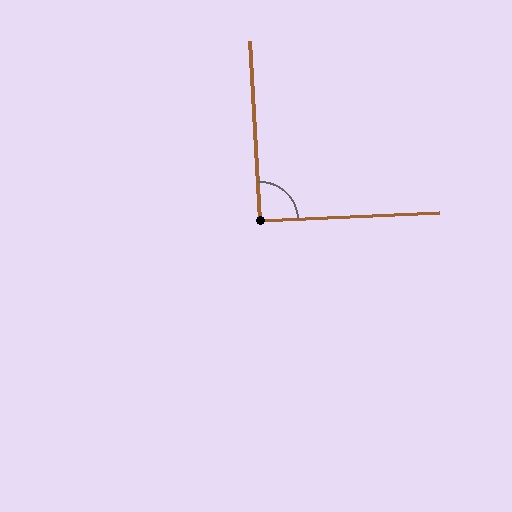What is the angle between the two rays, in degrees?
Approximately 91 degrees.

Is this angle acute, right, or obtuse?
It is approximately a right angle.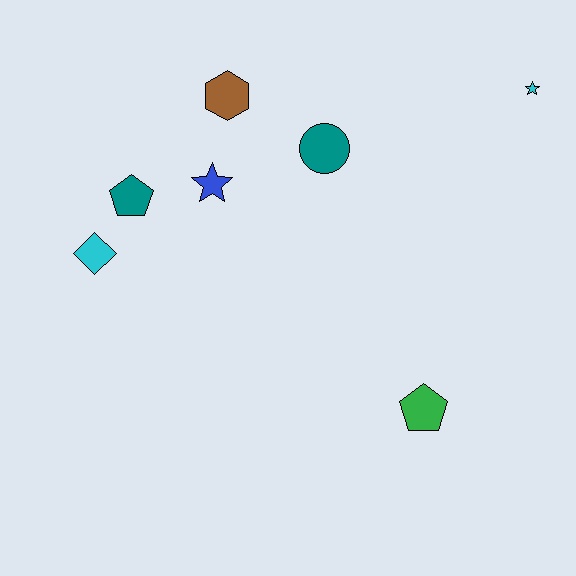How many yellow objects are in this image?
There are no yellow objects.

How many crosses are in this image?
There are no crosses.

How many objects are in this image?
There are 7 objects.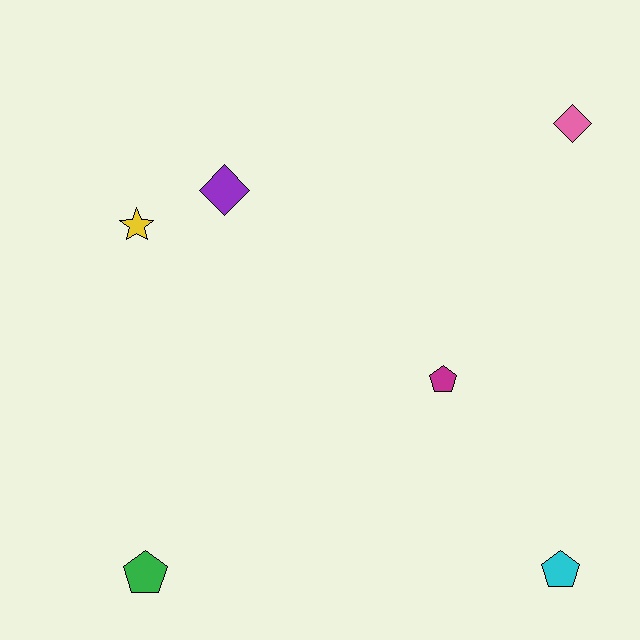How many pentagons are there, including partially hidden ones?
There are 3 pentagons.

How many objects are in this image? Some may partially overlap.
There are 6 objects.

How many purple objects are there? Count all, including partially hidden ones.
There is 1 purple object.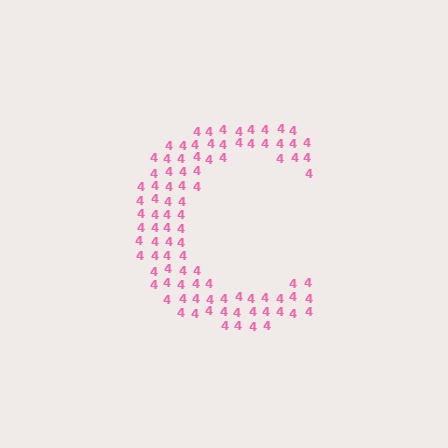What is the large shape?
The large shape is the letter C.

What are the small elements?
The small elements are digit 4's.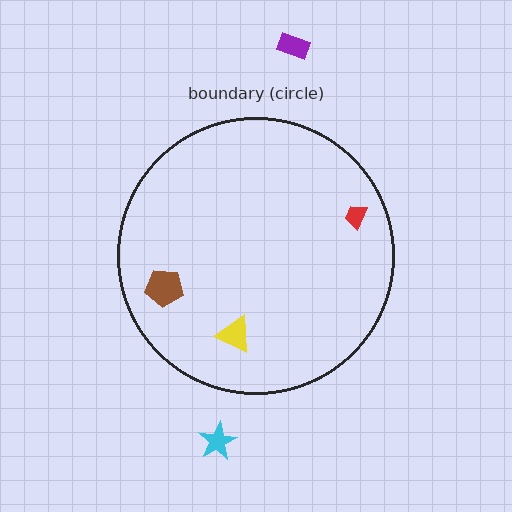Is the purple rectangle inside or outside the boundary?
Outside.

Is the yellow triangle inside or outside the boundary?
Inside.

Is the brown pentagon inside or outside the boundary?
Inside.